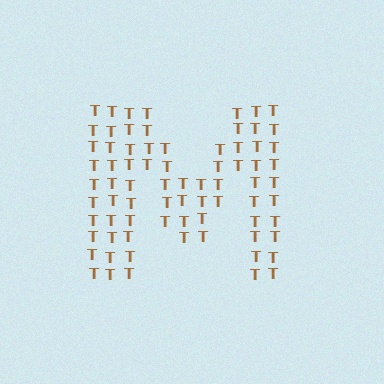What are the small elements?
The small elements are letter T's.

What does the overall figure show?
The overall figure shows the letter M.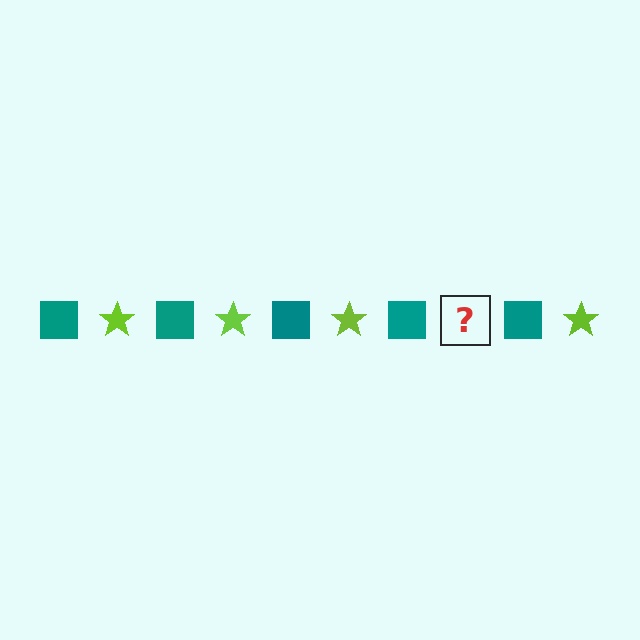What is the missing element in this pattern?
The missing element is a lime star.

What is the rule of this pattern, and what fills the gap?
The rule is that the pattern alternates between teal square and lime star. The gap should be filled with a lime star.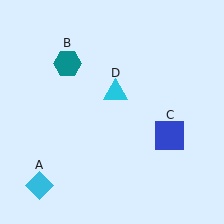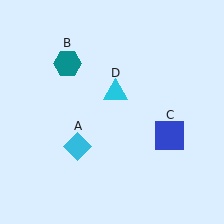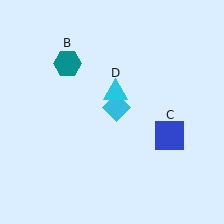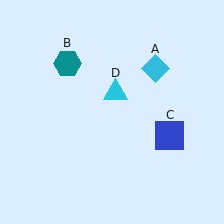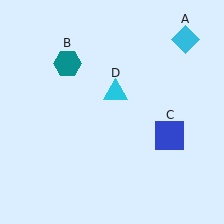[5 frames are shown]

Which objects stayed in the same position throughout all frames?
Teal hexagon (object B) and blue square (object C) and cyan triangle (object D) remained stationary.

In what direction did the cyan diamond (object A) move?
The cyan diamond (object A) moved up and to the right.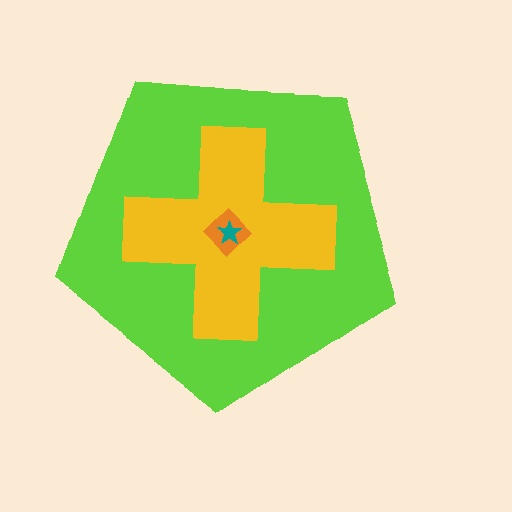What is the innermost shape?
The teal star.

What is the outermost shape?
The lime pentagon.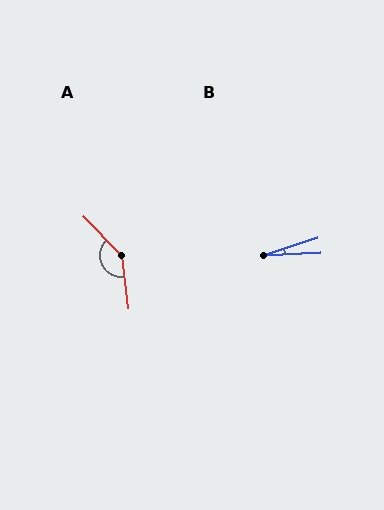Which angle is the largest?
A, at approximately 143 degrees.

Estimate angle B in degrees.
Approximately 15 degrees.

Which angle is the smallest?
B, at approximately 15 degrees.